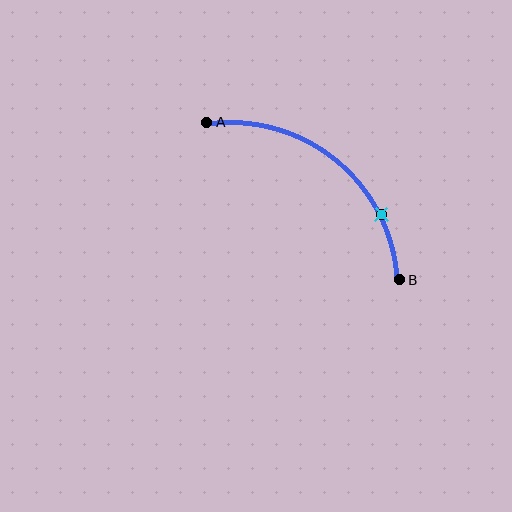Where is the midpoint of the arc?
The arc midpoint is the point on the curve farthest from the straight line joining A and B. It sits above and to the right of that line.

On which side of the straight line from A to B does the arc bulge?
The arc bulges above and to the right of the straight line connecting A and B.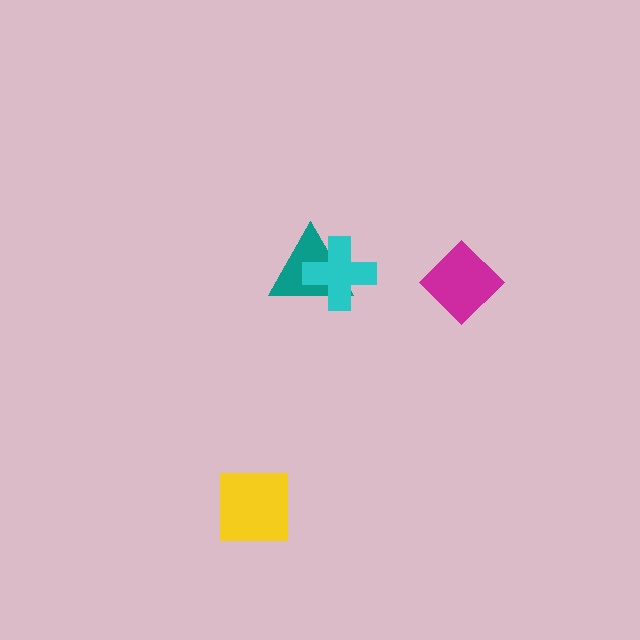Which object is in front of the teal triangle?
The cyan cross is in front of the teal triangle.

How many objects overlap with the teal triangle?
1 object overlaps with the teal triangle.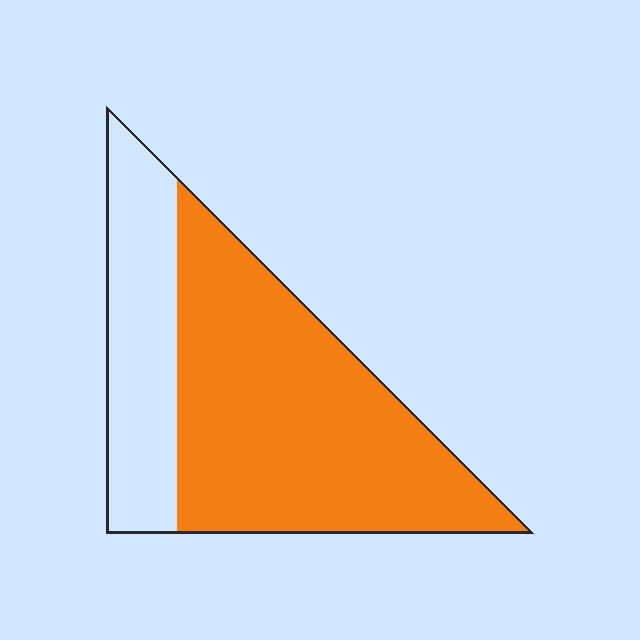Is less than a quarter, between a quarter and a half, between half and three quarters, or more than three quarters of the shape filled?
Between half and three quarters.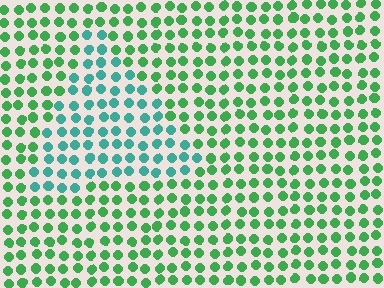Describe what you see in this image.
The image is filled with small green elements in a uniform arrangement. A triangle-shaped region is visible where the elements are tinted to a slightly different hue, forming a subtle color boundary.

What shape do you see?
I see a triangle.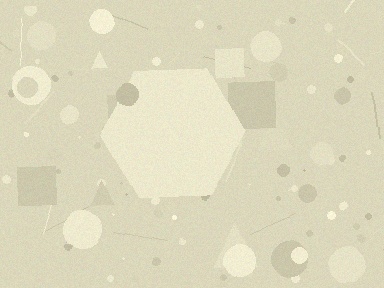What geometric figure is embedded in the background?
A hexagon is embedded in the background.